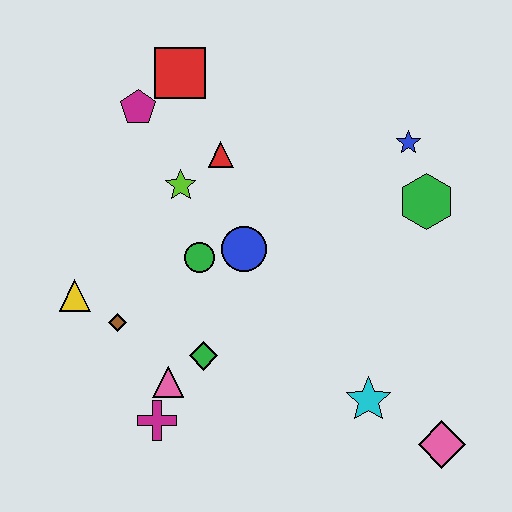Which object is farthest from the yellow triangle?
The pink diamond is farthest from the yellow triangle.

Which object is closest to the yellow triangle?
The brown diamond is closest to the yellow triangle.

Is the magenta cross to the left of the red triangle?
Yes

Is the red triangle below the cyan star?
No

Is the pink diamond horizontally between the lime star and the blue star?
No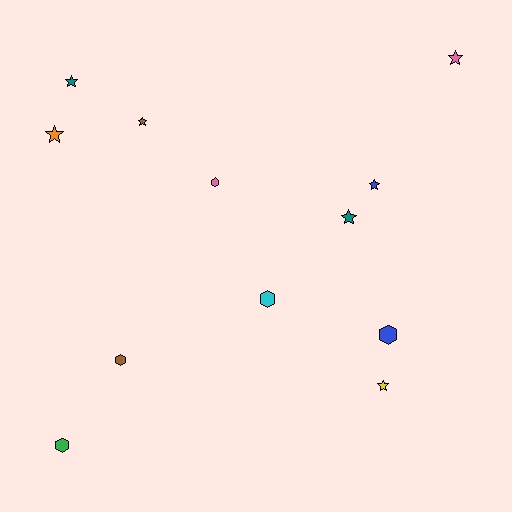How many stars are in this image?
There are 7 stars.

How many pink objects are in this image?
There are 2 pink objects.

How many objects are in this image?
There are 12 objects.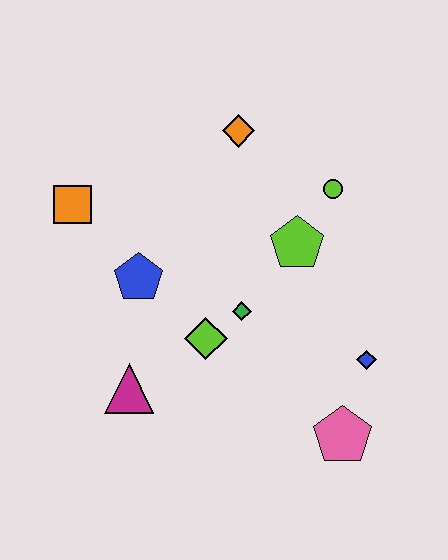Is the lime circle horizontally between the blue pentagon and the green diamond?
No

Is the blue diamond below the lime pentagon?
Yes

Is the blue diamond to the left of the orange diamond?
No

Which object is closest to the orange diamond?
The lime circle is closest to the orange diamond.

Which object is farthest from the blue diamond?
The orange square is farthest from the blue diamond.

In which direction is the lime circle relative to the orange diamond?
The lime circle is to the right of the orange diamond.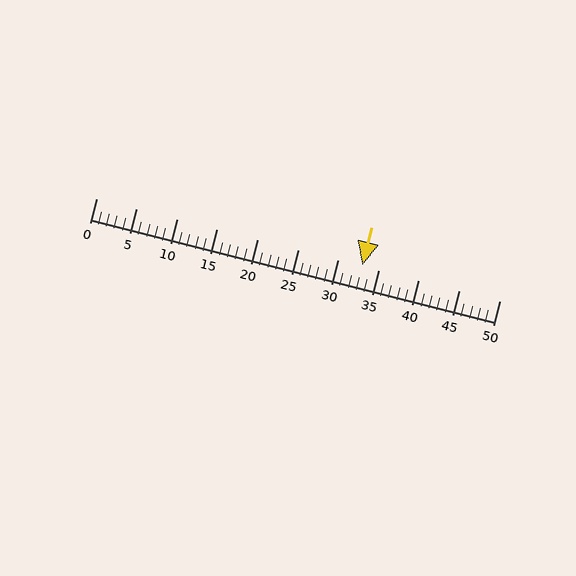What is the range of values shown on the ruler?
The ruler shows values from 0 to 50.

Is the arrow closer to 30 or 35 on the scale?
The arrow is closer to 35.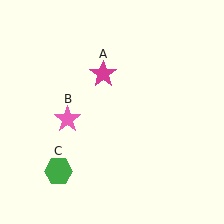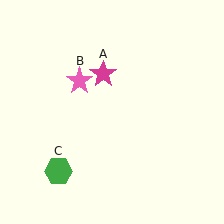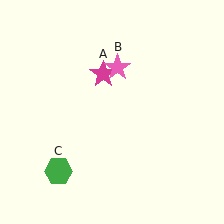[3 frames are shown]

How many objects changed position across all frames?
1 object changed position: pink star (object B).